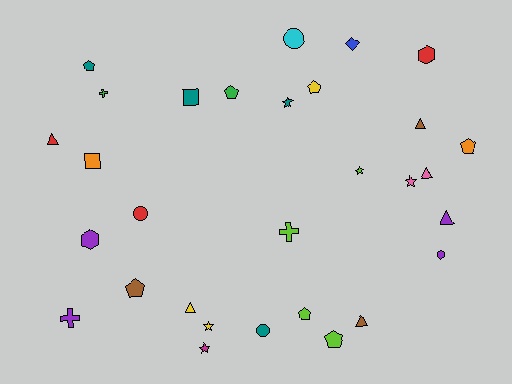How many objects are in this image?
There are 30 objects.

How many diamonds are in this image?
There is 1 diamond.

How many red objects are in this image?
There are 3 red objects.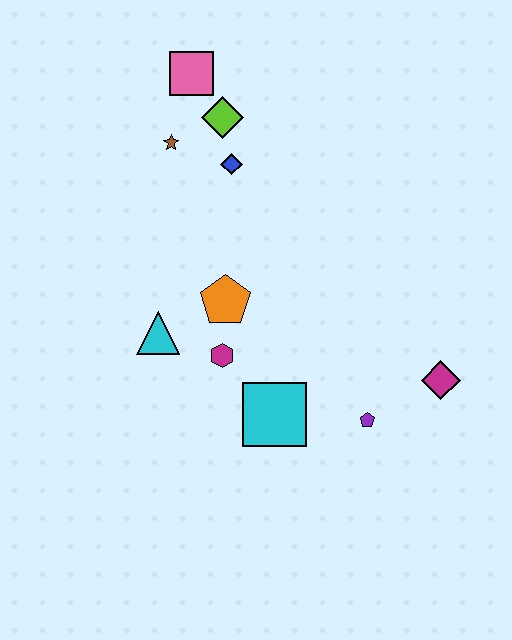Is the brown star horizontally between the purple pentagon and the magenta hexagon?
No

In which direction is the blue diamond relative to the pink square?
The blue diamond is below the pink square.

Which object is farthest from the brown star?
The magenta diamond is farthest from the brown star.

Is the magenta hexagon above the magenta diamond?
Yes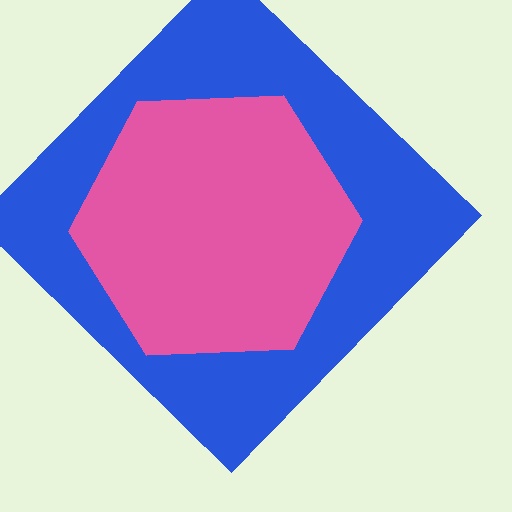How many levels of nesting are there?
2.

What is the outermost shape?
The blue diamond.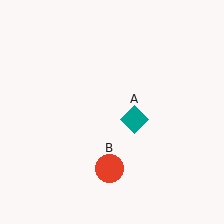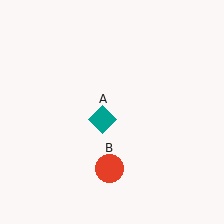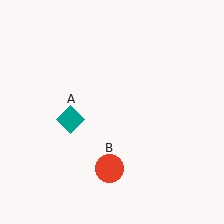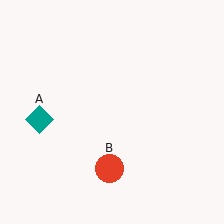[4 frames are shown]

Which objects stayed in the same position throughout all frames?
Red circle (object B) remained stationary.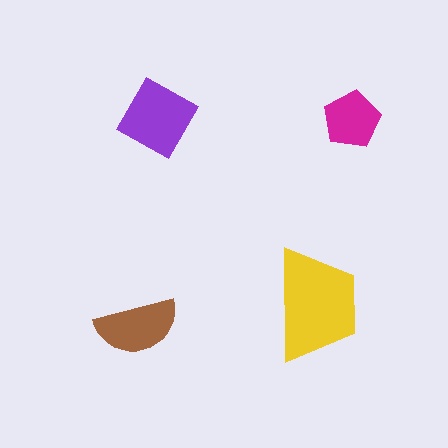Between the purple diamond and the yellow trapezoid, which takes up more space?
The yellow trapezoid.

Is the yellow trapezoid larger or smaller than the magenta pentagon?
Larger.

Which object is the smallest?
The magenta pentagon.